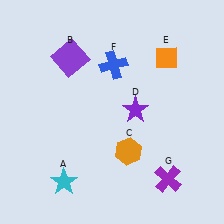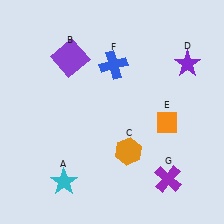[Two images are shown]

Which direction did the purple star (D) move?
The purple star (D) moved right.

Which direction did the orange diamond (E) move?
The orange diamond (E) moved down.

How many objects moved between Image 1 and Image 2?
2 objects moved between the two images.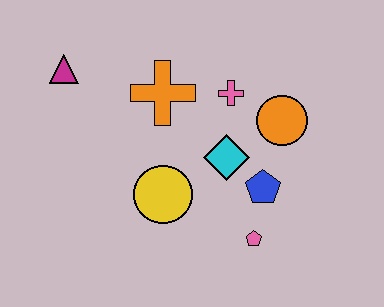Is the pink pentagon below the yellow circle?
Yes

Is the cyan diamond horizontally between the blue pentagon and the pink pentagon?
No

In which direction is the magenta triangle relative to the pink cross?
The magenta triangle is to the left of the pink cross.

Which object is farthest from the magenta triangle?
The pink pentagon is farthest from the magenta triangle.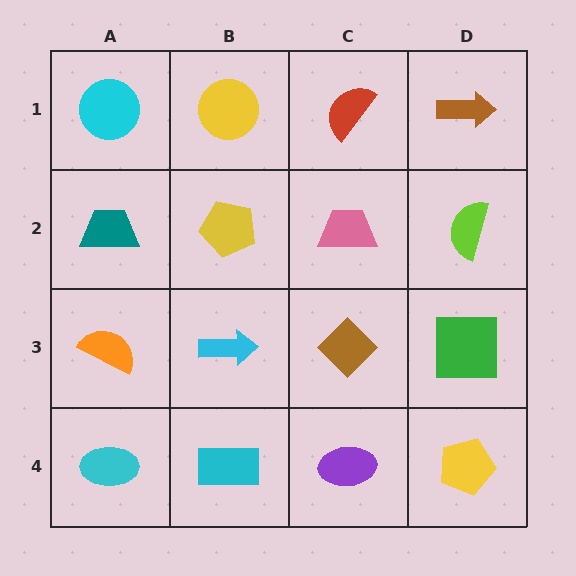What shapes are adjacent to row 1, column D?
A lime semicircle (row 2, column D), a red semicircle (row 1, column C).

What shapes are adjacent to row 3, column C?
A pink trapezoid (row 2, column C), a purple ellipse (row 4, column C), a cyan arrow (row 3, column B), a green square (row 3, column D).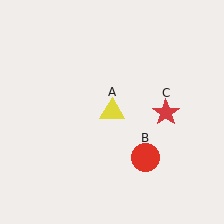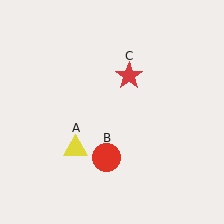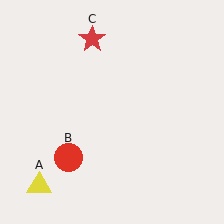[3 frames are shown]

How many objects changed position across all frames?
3 objects changed position: yellow triangle (object A), red circle (object B), red star (object C).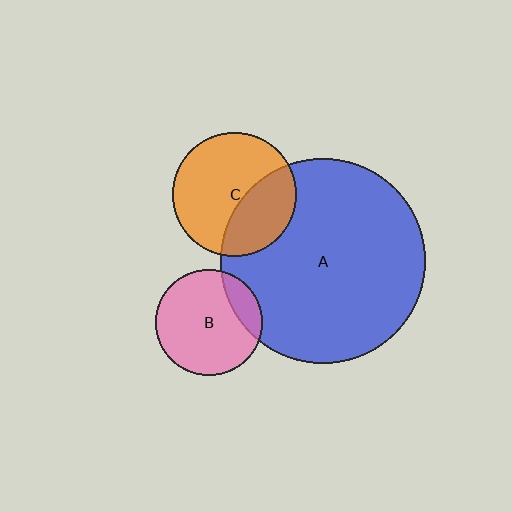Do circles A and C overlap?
Yes.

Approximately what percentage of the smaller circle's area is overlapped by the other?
Approximately 35%.